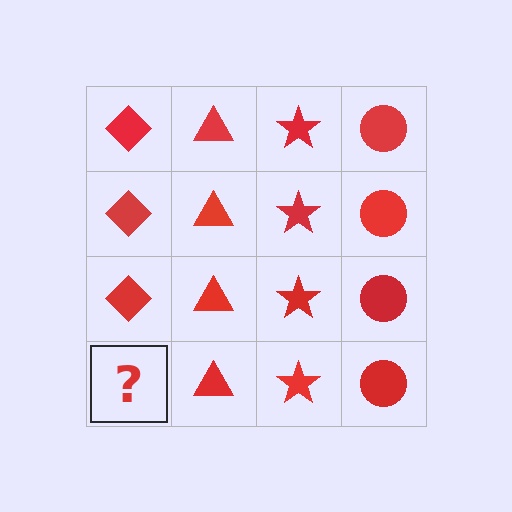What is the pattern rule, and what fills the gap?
The rule is that each column has a consistent shape. The gap should be filled with a red diamond.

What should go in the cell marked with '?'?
The missing cell should contain a red diamond.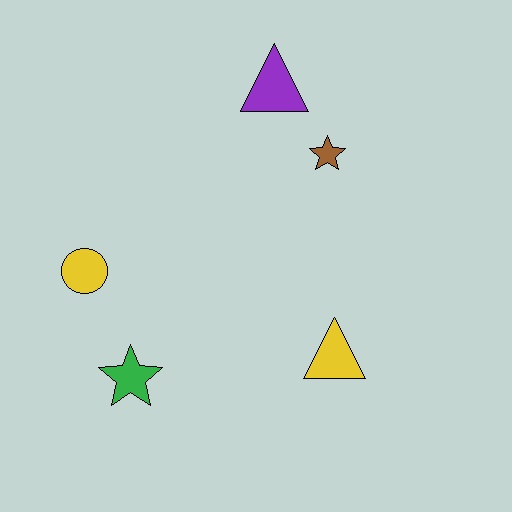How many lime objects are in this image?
There are no lime objects.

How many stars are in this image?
There are 2 stars.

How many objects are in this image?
There are 5 objects.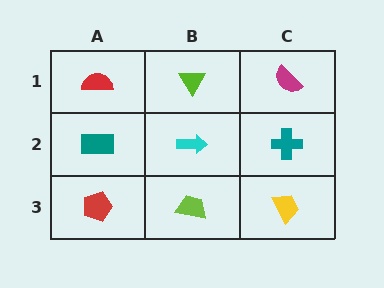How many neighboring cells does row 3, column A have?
2.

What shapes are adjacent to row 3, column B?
A cyan arrow (row 2, column B), a red pentagon (row 3, column A), a yellow trapezoid (row 3, column C).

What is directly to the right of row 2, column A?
A cyan arrow.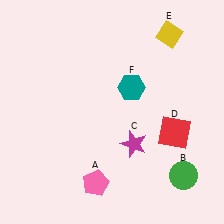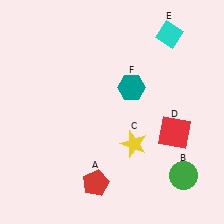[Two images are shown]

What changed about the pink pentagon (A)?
In Image 1, A is pink. In Image 2, it changed to red.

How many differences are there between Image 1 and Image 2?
There are 3 differences between the two images.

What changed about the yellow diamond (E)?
In Image 1, E is yellow. In Image 2, it changed to cyan.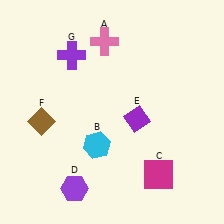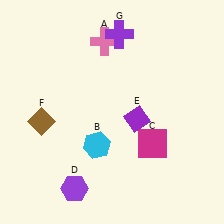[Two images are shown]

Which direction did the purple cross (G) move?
The purple cross (G) moved right.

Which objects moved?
The objects that moved are: the magenta square (C), the purple cross (G).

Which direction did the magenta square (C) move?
The magenta square (C) moved up.